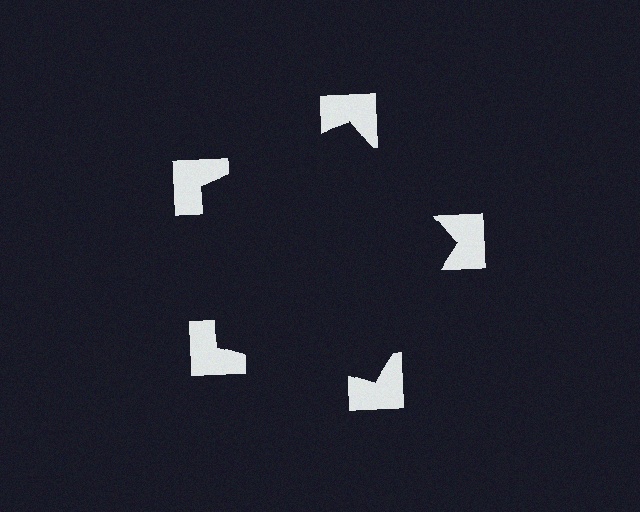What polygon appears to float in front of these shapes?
An illusory pentagon — its edges are inferred from the aligned wedge cuts in the notched squares, not physically drawn.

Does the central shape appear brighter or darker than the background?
It typically appears slightly darker than the background, even though no actual brightness change is drawn.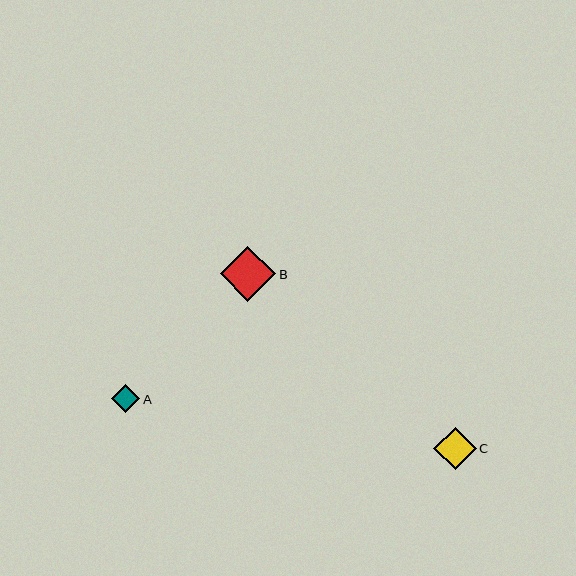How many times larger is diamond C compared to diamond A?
Diamond C is approximately 1.5 times the size of diamond A.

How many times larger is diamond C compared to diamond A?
Diamond C is approximately 1.5 times the size of diamond A.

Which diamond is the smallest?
Diamond A is the smallest with a size of approximately 28 pixels.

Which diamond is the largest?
Diamond B is the largest with a size of approximately 55 pixels.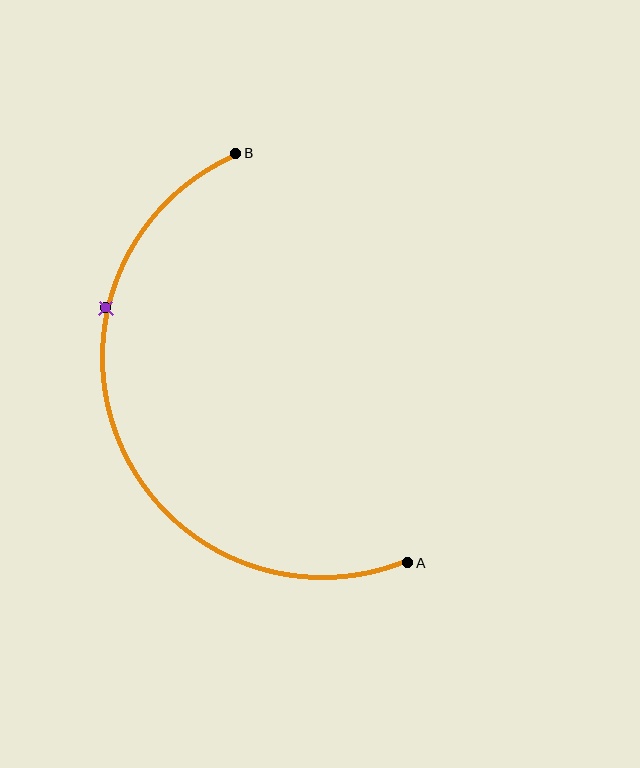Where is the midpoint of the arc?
The arc midpoint is the point on the curve farthest from the straight line joining A and B. It sits to the left of that line.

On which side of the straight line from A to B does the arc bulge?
The arc bulges to the left of the straight line connecting A and B.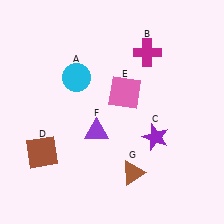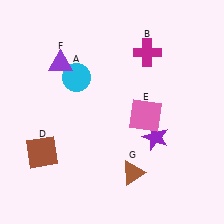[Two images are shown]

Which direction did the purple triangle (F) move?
The purple triangle (F) moved up.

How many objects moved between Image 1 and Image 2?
2 objects moved between the two images.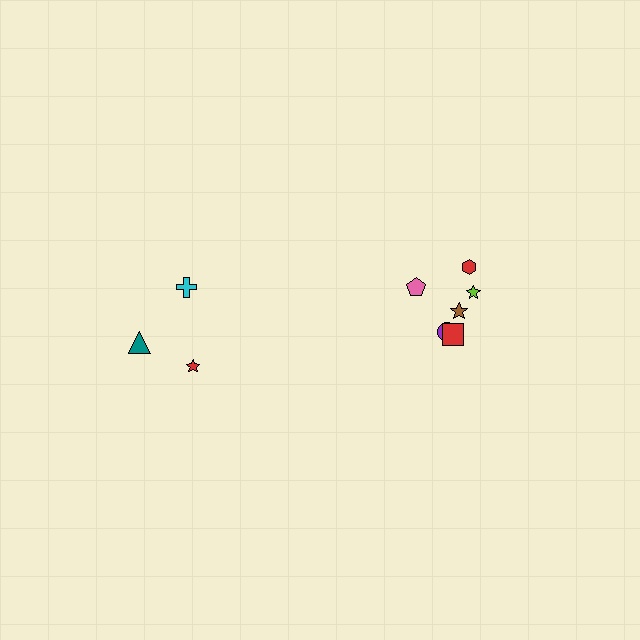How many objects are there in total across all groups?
There are 9 objects.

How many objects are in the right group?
There are 6 objects.